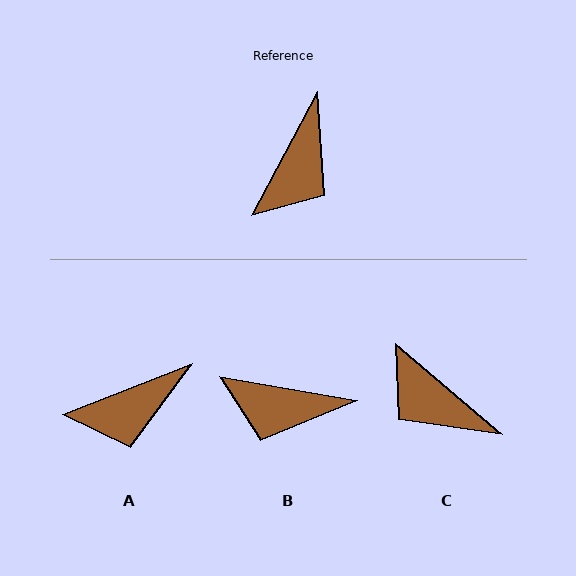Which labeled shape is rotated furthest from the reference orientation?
C, about 103 degrees away.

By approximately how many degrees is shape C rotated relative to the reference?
Approximately 103 degrees clockwise.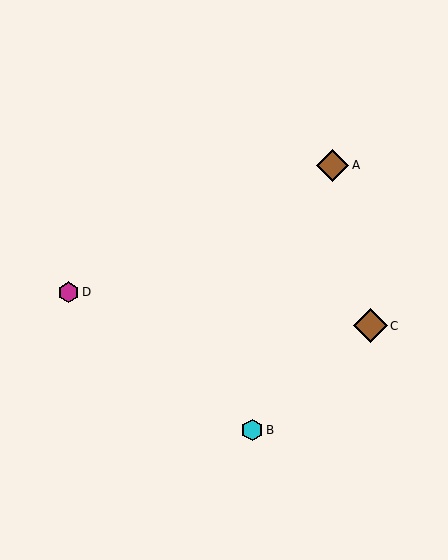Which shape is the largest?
The brown diamond (labeled C) is the largest.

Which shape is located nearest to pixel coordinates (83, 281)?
The magenta hexagon (labeled D) at (69, 292) is nearest to that location.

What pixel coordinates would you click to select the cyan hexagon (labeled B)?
Click at (252, 430) to select the cyan hexagon B.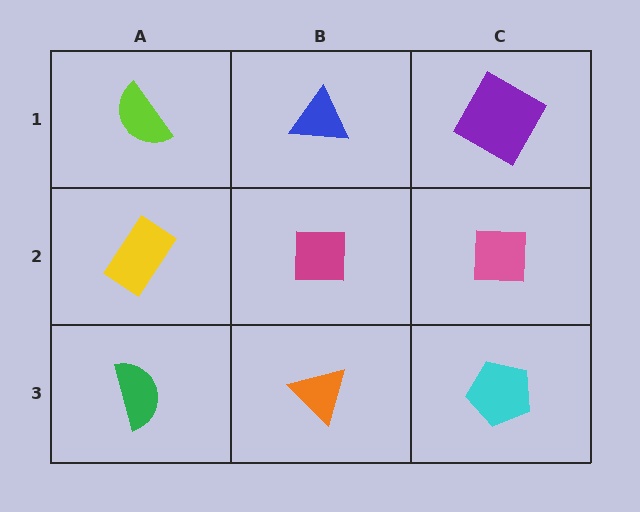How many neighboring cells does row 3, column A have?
2.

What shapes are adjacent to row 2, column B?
A blue triangle (row 1, column B), an orange triangle (row 3, column B), a yellow rectangle (row 2, column A), a pink square (row 2, column C).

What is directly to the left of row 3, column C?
An orange triangle.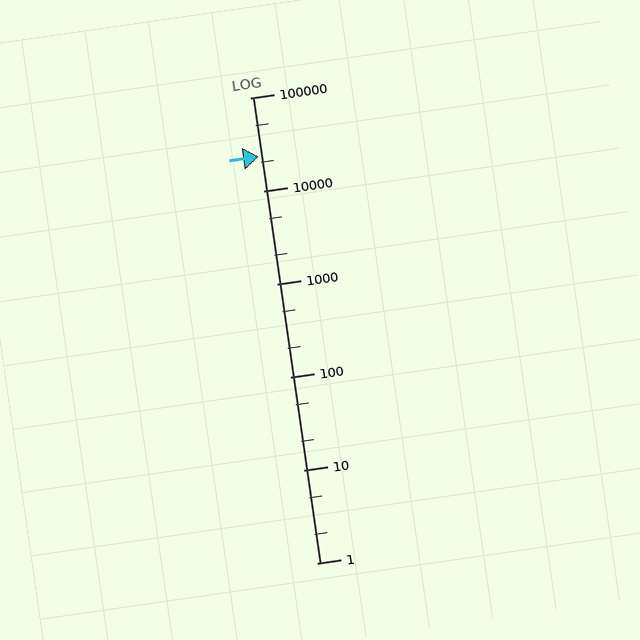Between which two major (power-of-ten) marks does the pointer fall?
The pointer is between 10000 and 100000.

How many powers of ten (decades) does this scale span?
The scale spans 5 decades, from 1 to 100000.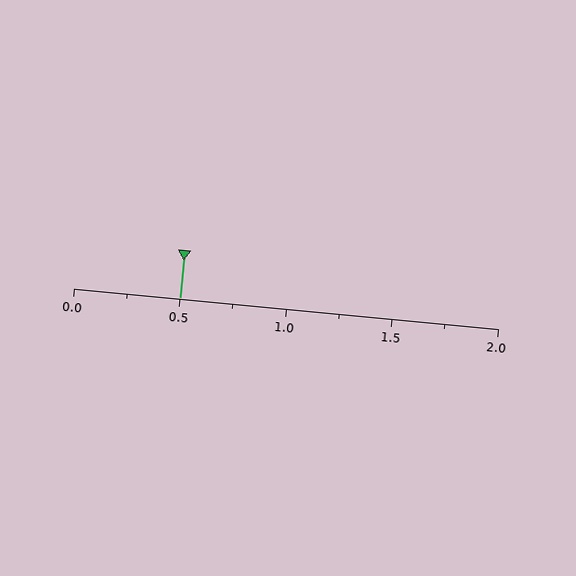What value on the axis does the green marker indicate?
The marker indicates approximately 0.5.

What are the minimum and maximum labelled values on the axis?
The axis runs from 0.0 to 2.0.